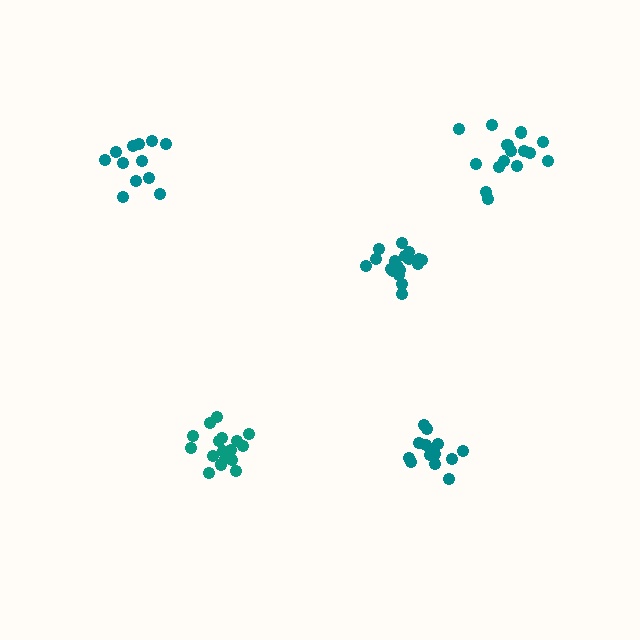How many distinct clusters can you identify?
There are 5 distinct clusters.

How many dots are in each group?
Group 1: 15 dots, Group 2: 12 dots, Group 3: 18 dots, Group 4: 18 dots, Group 5: 16 dots (79 total).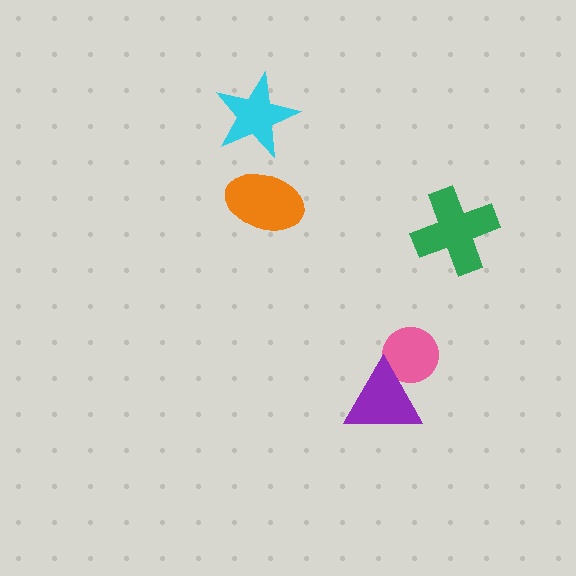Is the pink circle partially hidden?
Yes, it is partially covered by another shape.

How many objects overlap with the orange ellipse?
0 objects overlap with the orange ellipse.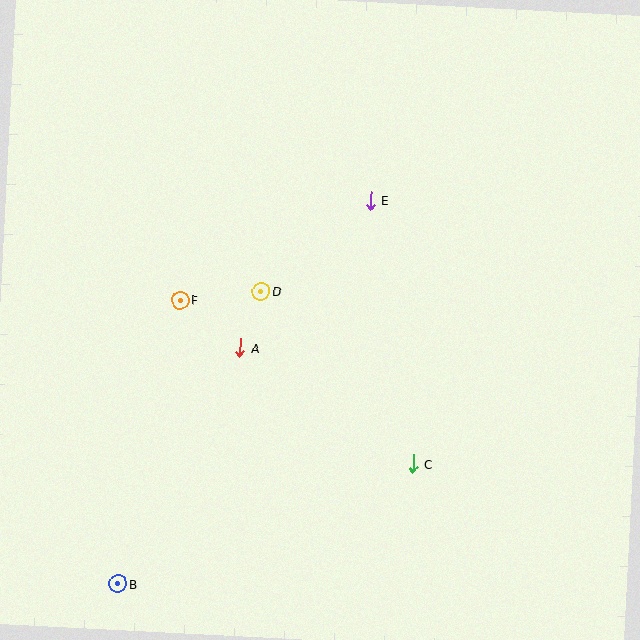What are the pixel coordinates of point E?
Point E is at (370, 200).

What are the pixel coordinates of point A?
Point A is at (240, 348).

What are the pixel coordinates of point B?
Point B is at (118, 584).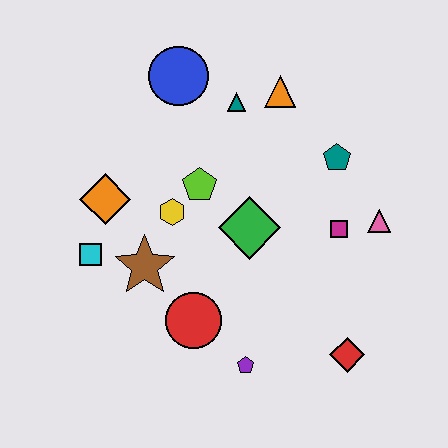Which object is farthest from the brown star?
The pink triangle is farthest from the brown star.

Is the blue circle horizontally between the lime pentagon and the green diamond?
No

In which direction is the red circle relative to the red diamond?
The red circle is to the left of the red diamond.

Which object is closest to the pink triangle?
The magenta square is closest to the pink triangle.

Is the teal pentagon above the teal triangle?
No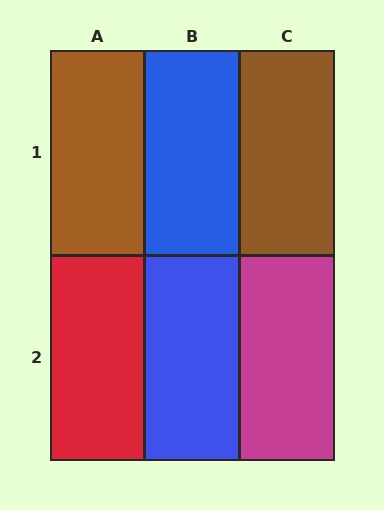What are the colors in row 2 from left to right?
Red, blue, magenta.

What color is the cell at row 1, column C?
Brown.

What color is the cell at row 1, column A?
Brown.